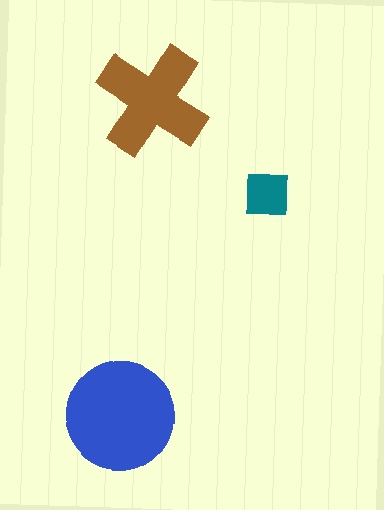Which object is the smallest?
The teal square.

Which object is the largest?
The blue circle.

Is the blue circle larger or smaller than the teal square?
Larger.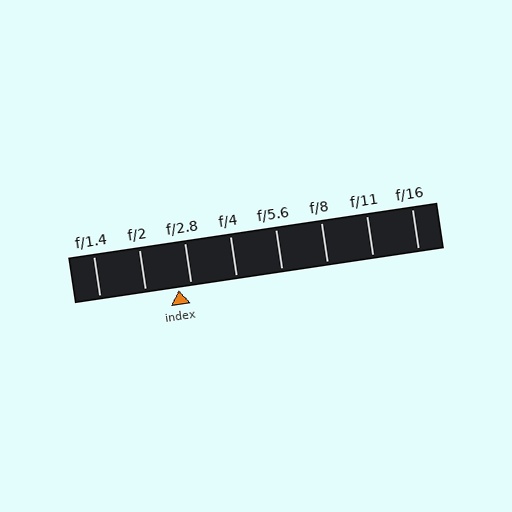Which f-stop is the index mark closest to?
The index mark is closest to f/2.8.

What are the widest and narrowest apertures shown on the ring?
The widest aperture shown is f/1.4 and the narrowest is f/16.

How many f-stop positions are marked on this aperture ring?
There are 8 f-stop positions marked.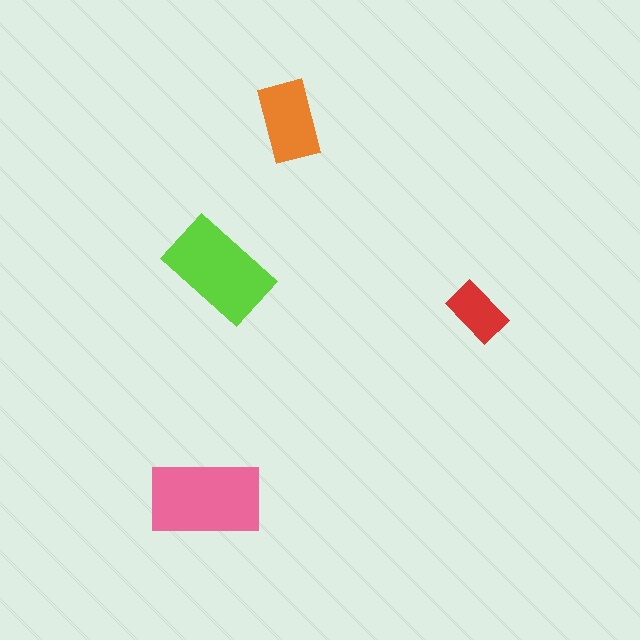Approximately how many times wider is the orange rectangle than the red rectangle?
About 1.5 times wider.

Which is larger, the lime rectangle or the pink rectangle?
The pink one.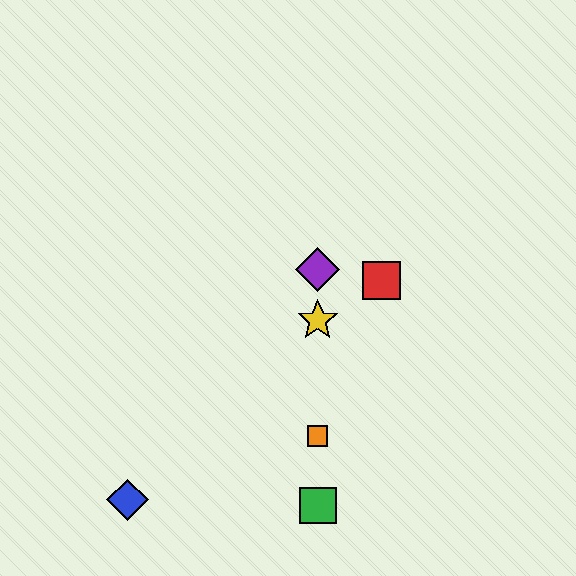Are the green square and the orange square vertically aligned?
Yes, both are at x≈318.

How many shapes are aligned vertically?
4 shapes (the green square, the yellow star, the purple diamond, the orange square) are aligned vertically.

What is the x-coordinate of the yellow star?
The yellow star is at x≈318.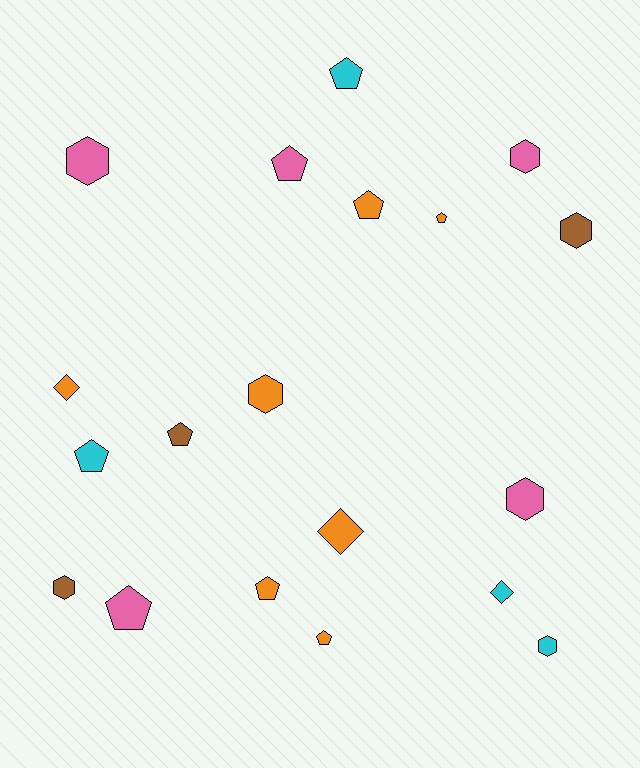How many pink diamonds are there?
There are no pink diamonds.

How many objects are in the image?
There are 19 objects.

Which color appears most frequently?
Orange, with 7 objects.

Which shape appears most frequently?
Pentagon, with 9 objects.